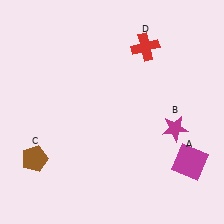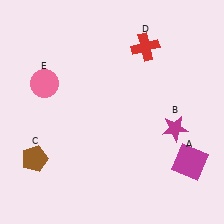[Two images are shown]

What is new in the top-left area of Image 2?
A pink circle (E) was added in the top-left area of Image 2.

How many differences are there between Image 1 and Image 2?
There is 1 difference between the two images.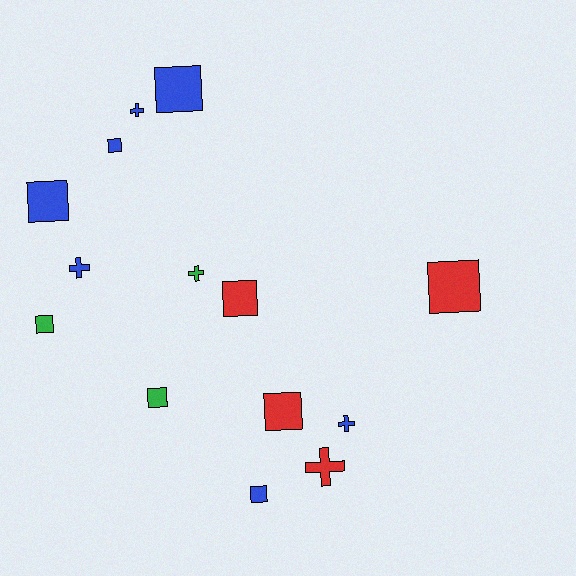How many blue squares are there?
There are 4 blue squares.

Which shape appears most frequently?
Square, with 9 objects.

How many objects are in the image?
There are 14 objects.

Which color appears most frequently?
Blue, with 7 objects.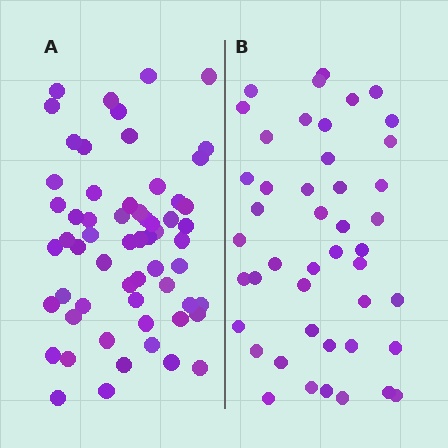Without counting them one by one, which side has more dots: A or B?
Region A (the left region) has more dots.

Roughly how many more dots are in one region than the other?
Region A has approximately 15 more dots than region B.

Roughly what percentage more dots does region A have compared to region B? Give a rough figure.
About 35% more.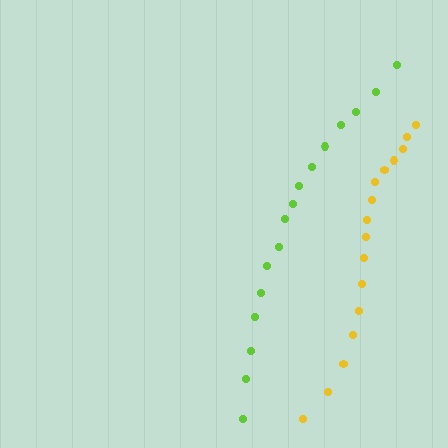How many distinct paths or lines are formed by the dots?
There are 2 distinct paths.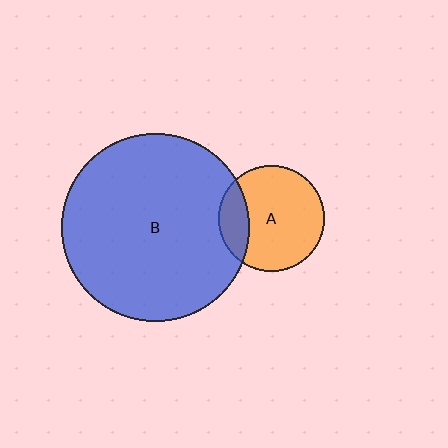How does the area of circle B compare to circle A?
Approximately 3.2 times.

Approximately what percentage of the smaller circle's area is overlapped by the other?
Approximately 20%.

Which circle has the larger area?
Circle B (blue).